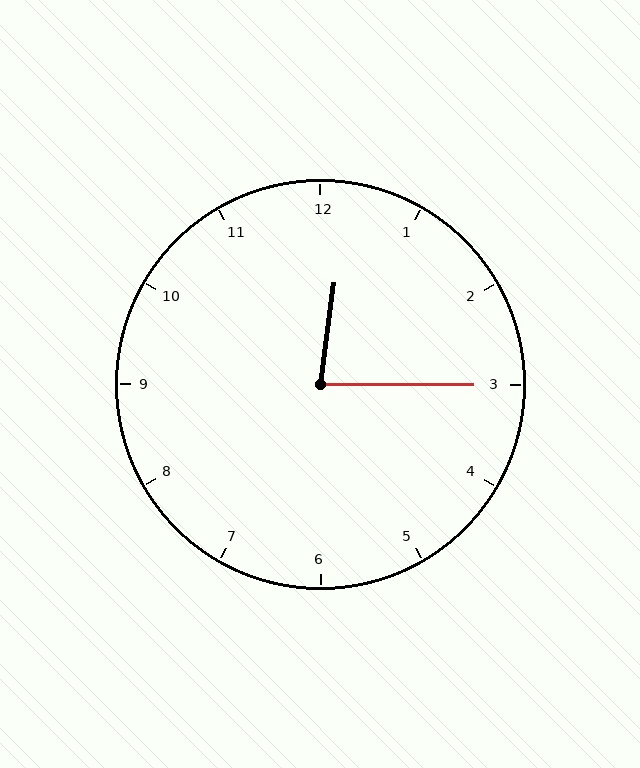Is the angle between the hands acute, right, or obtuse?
It is acute.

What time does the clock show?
12:15.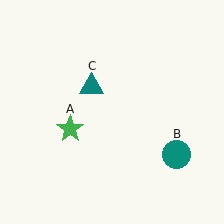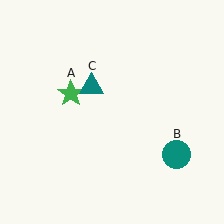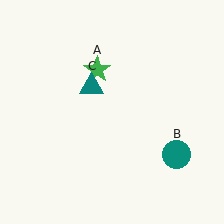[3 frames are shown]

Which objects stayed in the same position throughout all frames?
Teal circle (object B) and teal triangle (object C) remained stationary.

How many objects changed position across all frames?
1 object changed position: green star (object A).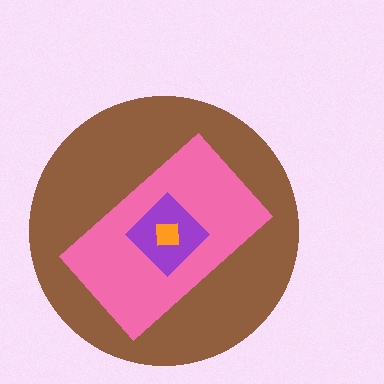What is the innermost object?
The orange square.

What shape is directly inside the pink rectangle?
The purple diamond.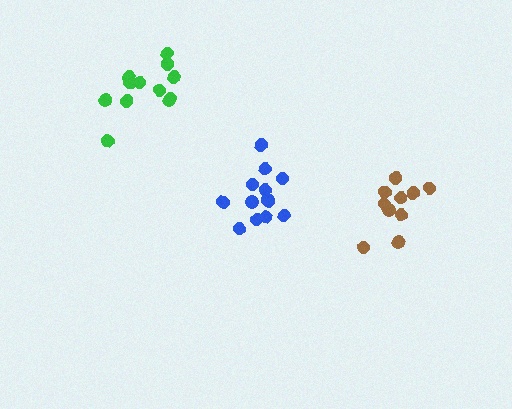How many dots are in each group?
Group 1: 12 dots, Group 2: 13 dots, Group 3: 10 dots (35 total).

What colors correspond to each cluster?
The clusters are colored: green, blue, brown.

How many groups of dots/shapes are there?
There are 3 groups.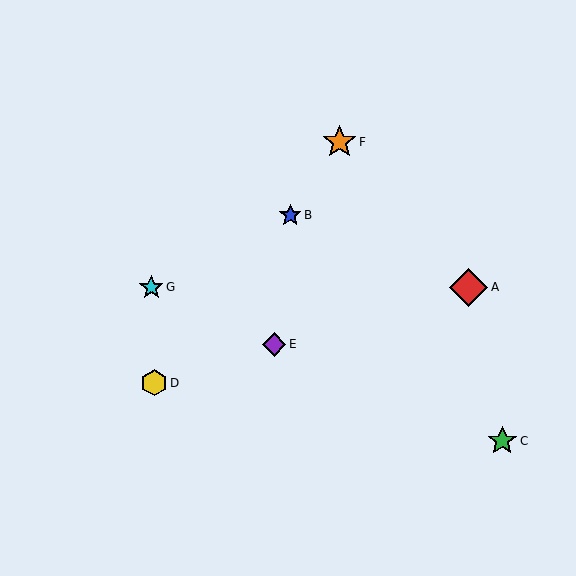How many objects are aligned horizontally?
2 objects (A, G) are aligned horizontally.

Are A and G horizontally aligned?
Yes, both are at y≈287.